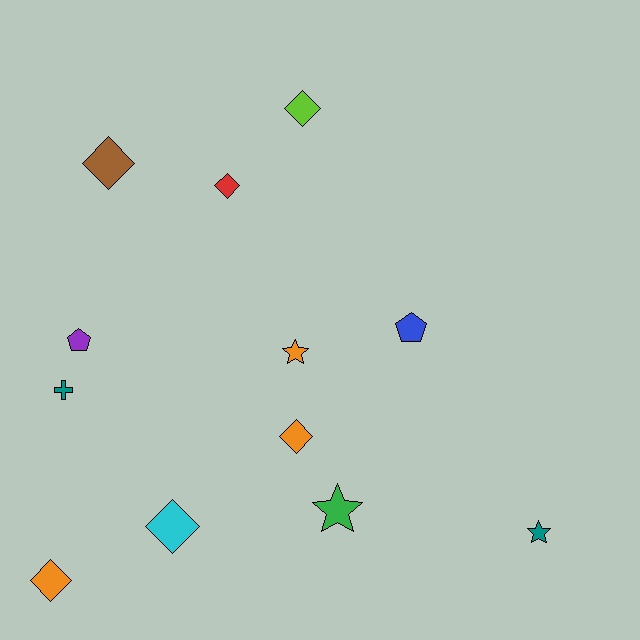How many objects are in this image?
There are 12 objects.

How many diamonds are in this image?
There are 6 diamonds.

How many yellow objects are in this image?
There are no yellow objects.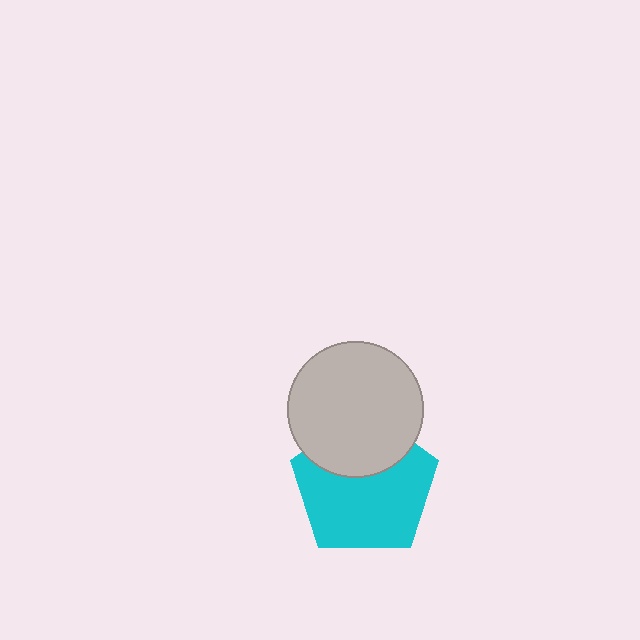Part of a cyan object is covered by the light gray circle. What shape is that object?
It is a pentagon.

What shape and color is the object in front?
The object in front is a light gray circle.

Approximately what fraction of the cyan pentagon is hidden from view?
Roughly 33% of the cyan pentagon is hidden behind the light gray circle.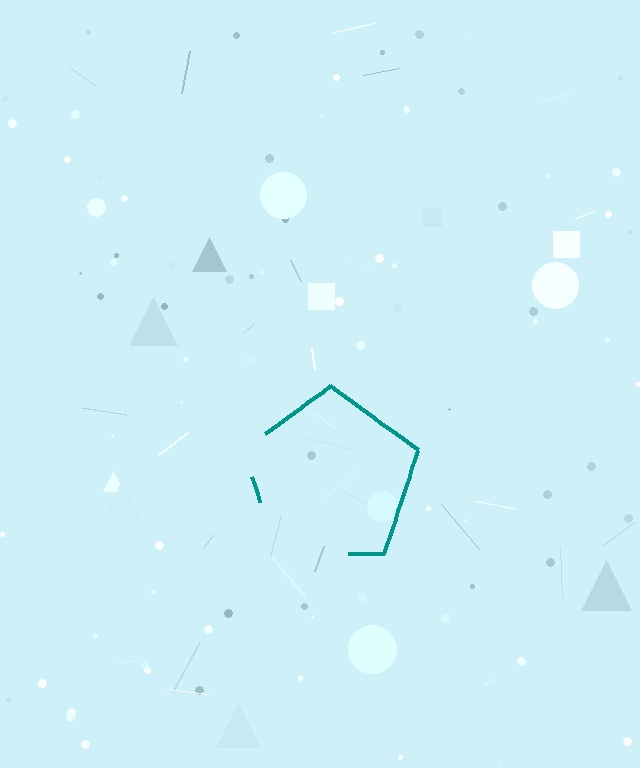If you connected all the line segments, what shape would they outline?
They would outline a pentagon.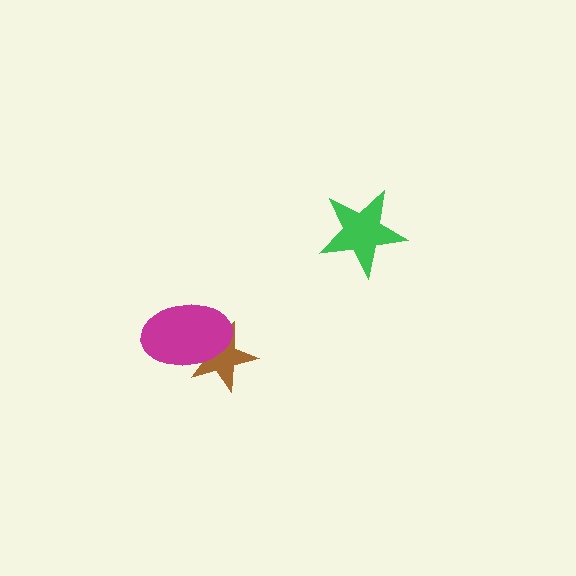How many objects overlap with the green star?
0 objects overlap with the green star.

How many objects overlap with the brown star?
1 object overlaps with the brown star.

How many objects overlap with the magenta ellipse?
1 object overlaps with the magenta ellipse.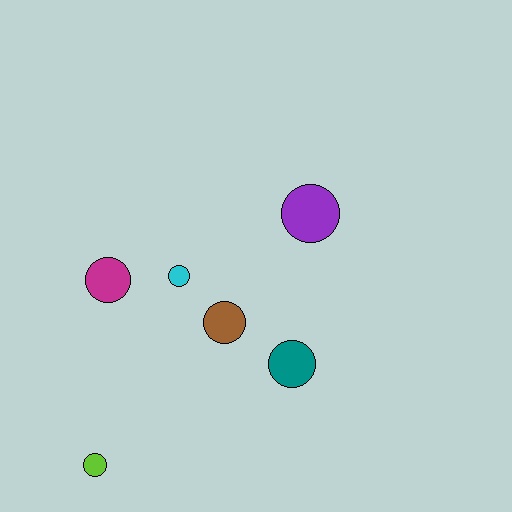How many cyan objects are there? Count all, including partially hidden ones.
There is 1 cyan object.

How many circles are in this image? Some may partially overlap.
There are 6 circles.